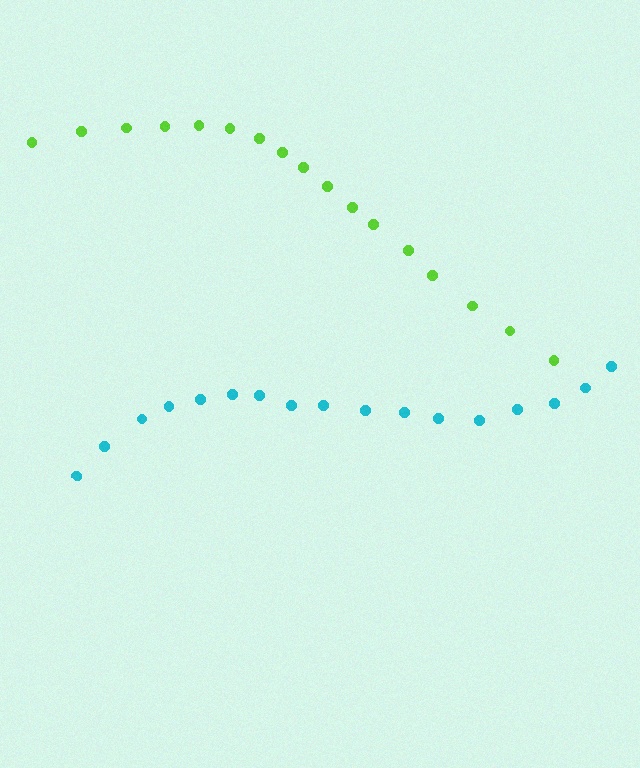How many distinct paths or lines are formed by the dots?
There are 2 distinct paths.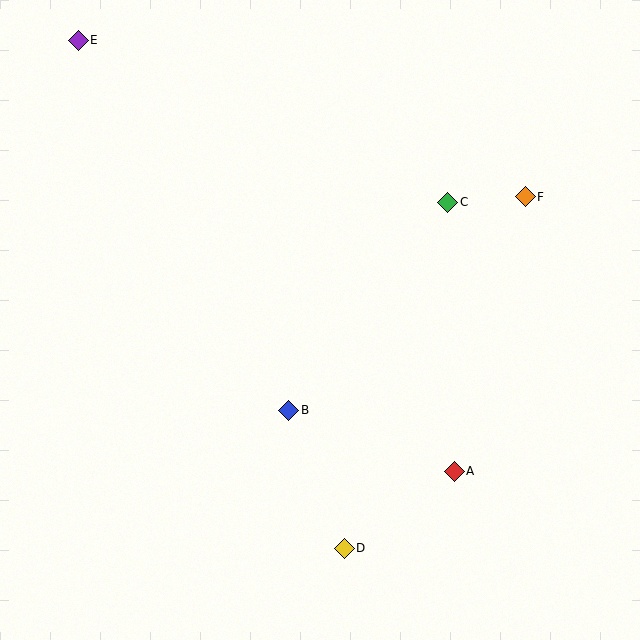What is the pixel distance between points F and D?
The distance between F and D is 395 pixels.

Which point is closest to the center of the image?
Point B at (289, 410) is closest to the center.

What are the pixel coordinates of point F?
Point F is at (525, 197).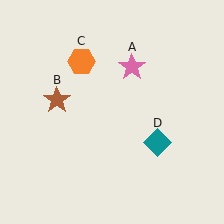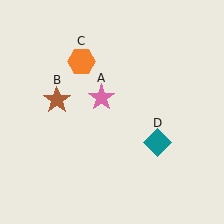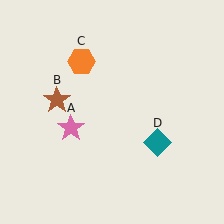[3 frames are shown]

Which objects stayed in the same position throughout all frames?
Brown star (object B) and orange hexagon (object C) and teal diamond (object D) remained stationary.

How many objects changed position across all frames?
1 object changed position: pink star (object A).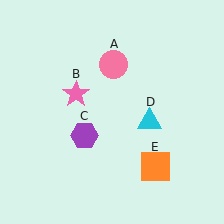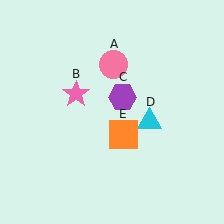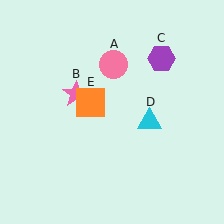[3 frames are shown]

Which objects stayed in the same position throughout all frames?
Pink circle (object A) and pink star (object B) and cyan triangle (object D) remained stationary.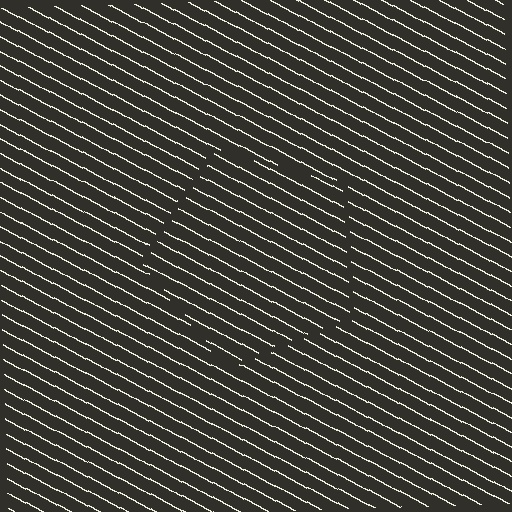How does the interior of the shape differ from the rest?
The interior of the shape contains the same grating, shifted by half a period — the contour is defined by the phase discontinuity where line-ends from the inner and outer gratings abut.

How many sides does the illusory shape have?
5 sides — the line-ends trace a pentagon.